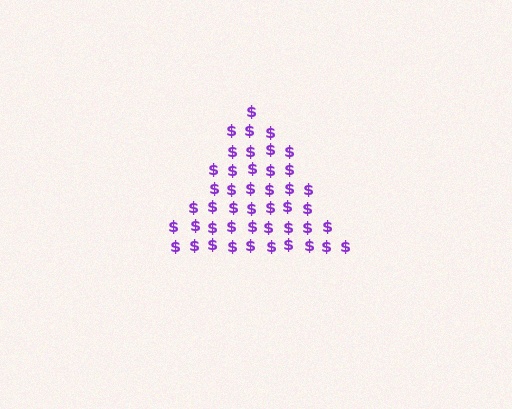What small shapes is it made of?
It is made of small dollar signs.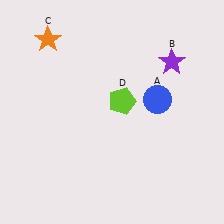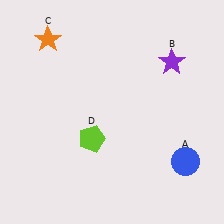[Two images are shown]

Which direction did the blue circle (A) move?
The blue circle (A) moved down.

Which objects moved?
The objects that moved are: the blue circle (A), the lime pentagon (D).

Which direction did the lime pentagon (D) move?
The lime pentagon (D) moved down.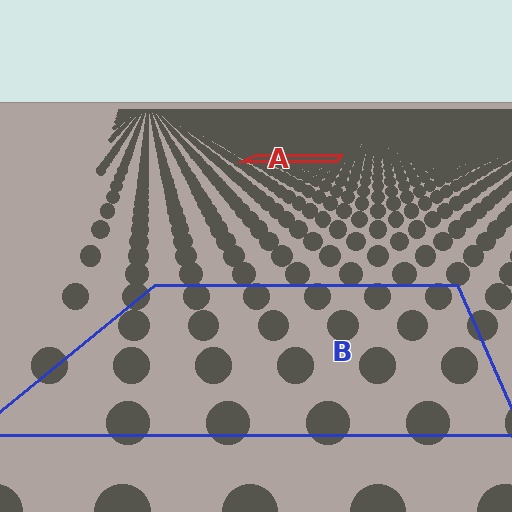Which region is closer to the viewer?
Region B is closer. The texture elements there are larger and more spread out.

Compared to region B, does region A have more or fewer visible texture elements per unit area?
Region A has more texture elements per unit area — they are packed more densely because it is farther away.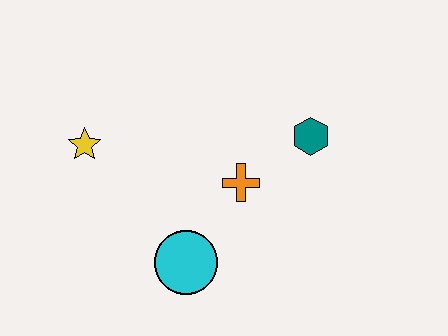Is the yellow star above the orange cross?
Yes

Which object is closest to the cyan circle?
The orange cross is closest to the cyan circle.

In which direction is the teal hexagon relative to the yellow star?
The teal hexagon is to the right of the yellow star.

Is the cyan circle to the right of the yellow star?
Yes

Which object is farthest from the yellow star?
The teal hexagon is farthest from the yellow star.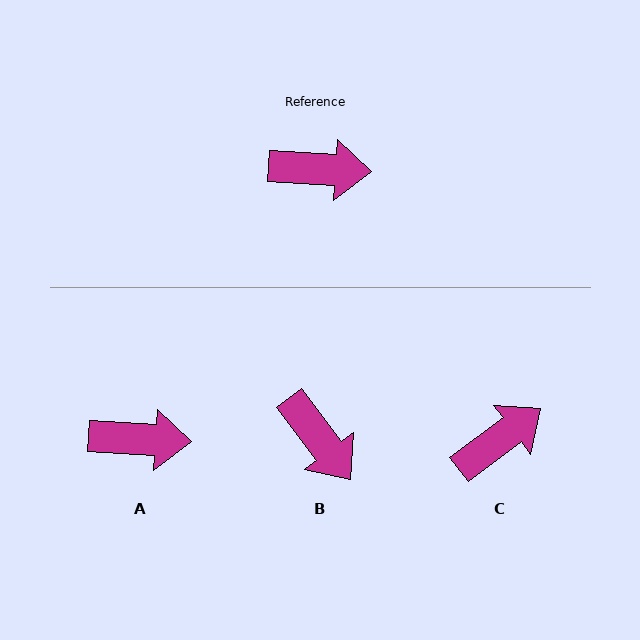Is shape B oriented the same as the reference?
No, it is off by about 50 degrees.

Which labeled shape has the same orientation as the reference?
A.